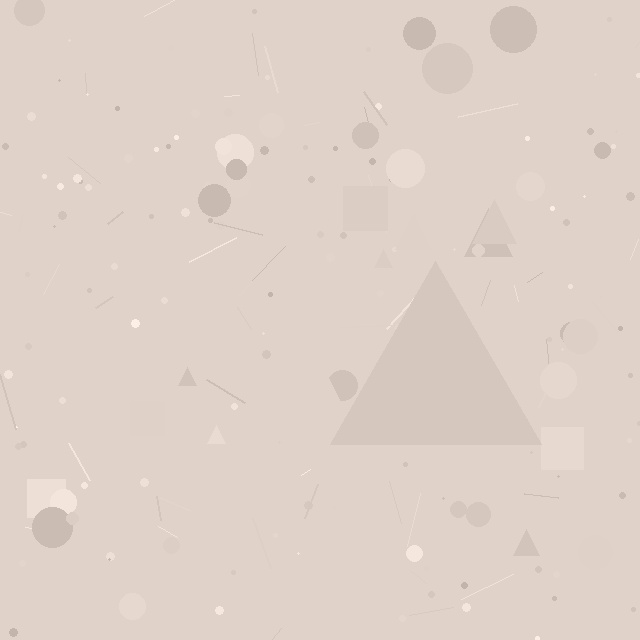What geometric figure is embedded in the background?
A triangle is embedded in the background.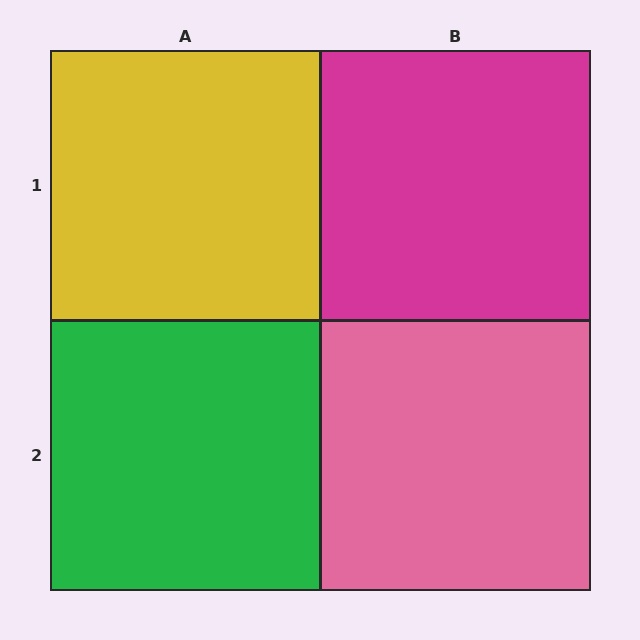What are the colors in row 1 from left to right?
Yellow, magenta.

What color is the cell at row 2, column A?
Green.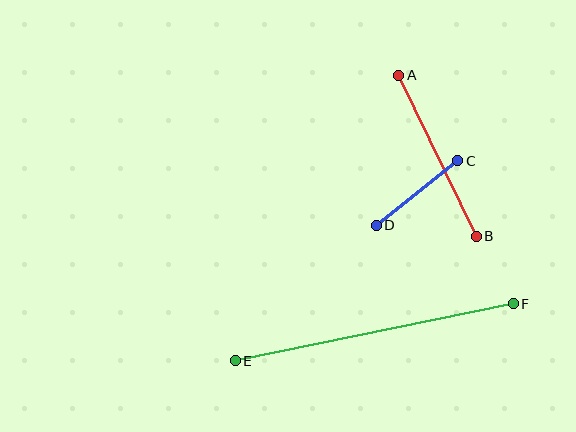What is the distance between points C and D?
The distance is approximately 104 pixels.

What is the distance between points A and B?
The distance is approximately 179 pixels.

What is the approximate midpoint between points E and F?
The midpoint is at approximately (374, 332) pixels.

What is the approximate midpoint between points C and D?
The midpoint is at approximately (417, 193) pixels.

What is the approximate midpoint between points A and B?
The midpoint is at approximately (437, 156) pixels.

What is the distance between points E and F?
The distance is approximately 283 pixels.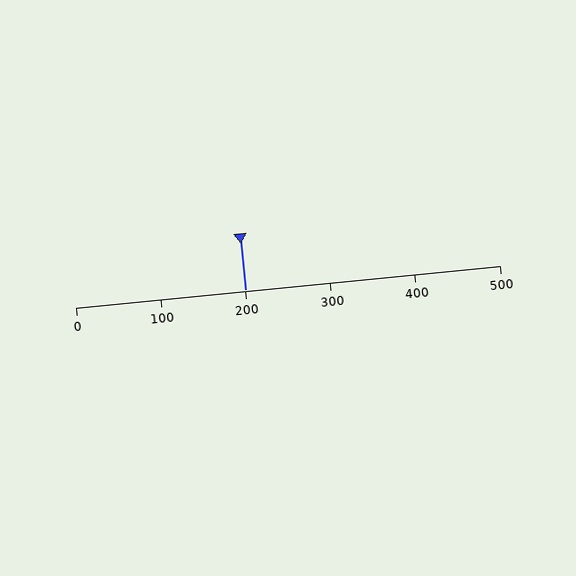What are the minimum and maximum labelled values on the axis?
The axis runs from 0 to 500.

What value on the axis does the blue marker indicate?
The marker indicates approximately 200.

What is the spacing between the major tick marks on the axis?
The major ticks are spaced 100 apart.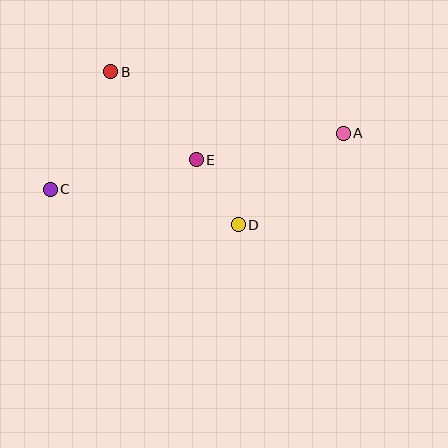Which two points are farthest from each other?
Points A and C are farthest from each other.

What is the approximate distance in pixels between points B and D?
The distance between B and D is approximately 200 pixels.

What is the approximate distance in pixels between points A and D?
The distance between A and D is approximately 139 pixels.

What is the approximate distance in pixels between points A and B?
The distance between A and B is approximately 240 pixels.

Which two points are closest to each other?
Points D and E are closest to each other.